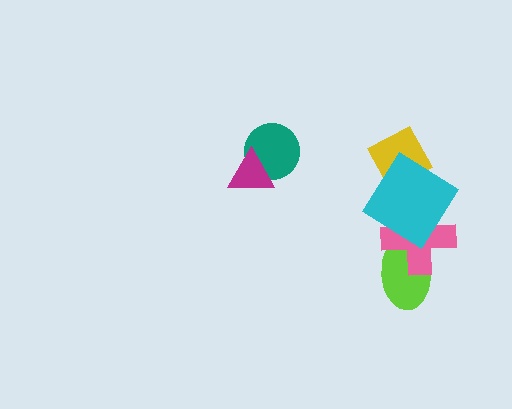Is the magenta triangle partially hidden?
No, no other shape covers it.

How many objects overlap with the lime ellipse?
2 objects overlap with the lime ellipse.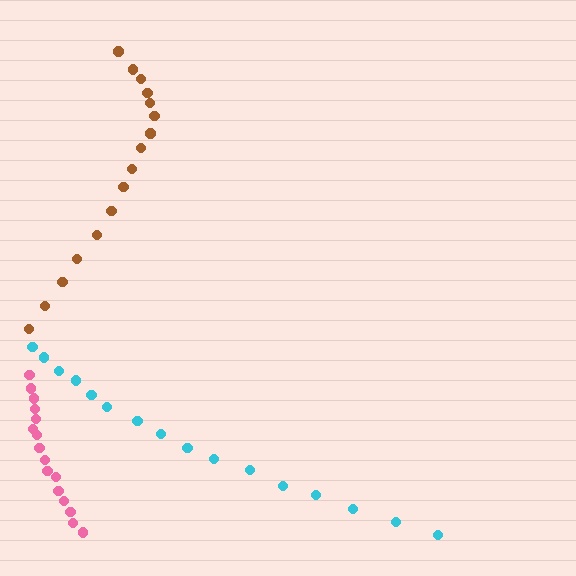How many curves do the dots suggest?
There are 3 distinct paths.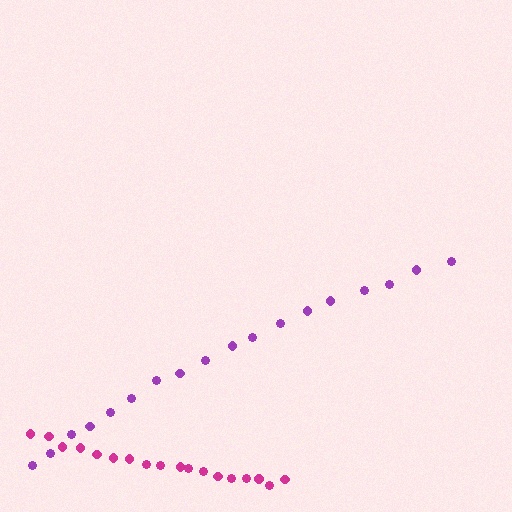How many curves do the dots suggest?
There are 2 distinct paths.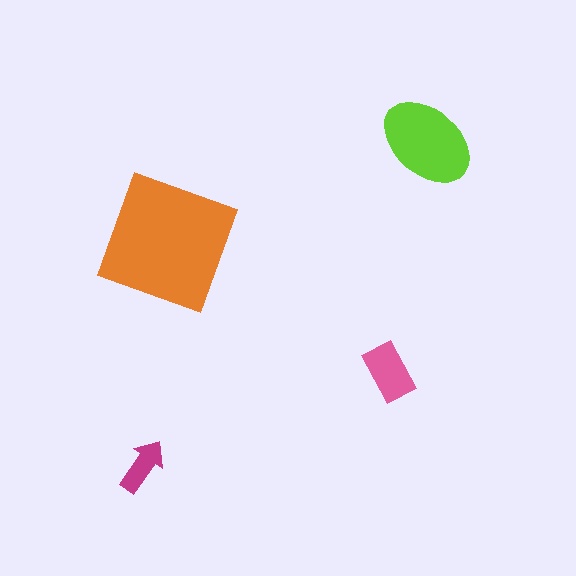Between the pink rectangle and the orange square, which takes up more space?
The orange square.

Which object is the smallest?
The magenta arrow.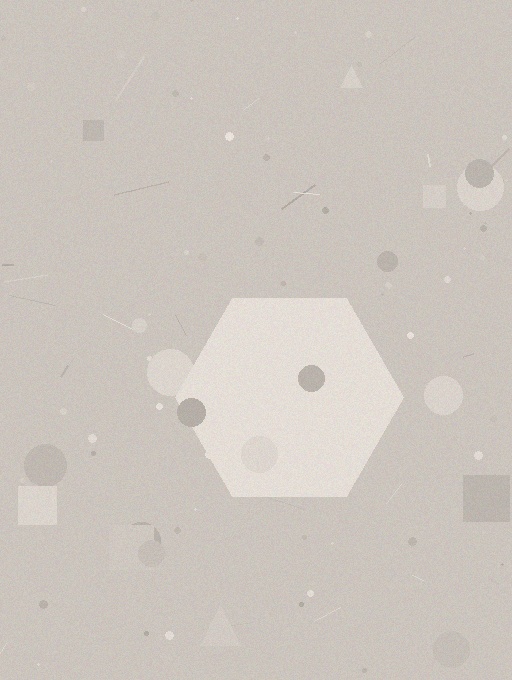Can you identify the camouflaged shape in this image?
The camouflaged shape is a hexagon.